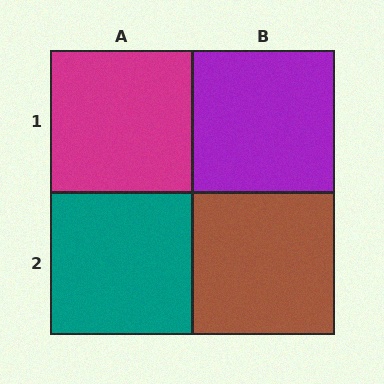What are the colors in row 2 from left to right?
Teal, brown.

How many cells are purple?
1 cell is purple.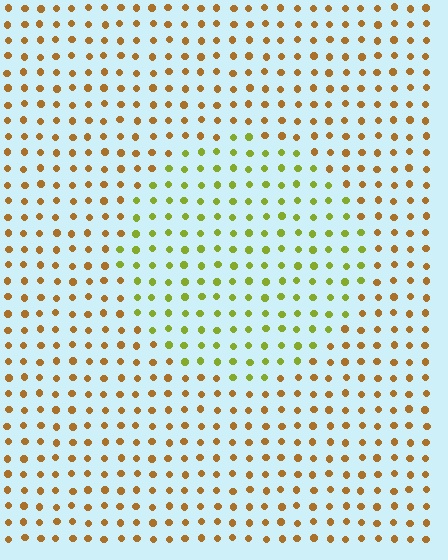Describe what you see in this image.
The image is filled with small brown elements in a uniform arrangement. A circle-shaped region is visible where the elements are tinted to a slightly different hue, forming a subtle color boundary.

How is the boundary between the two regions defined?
The boundary is defined purely by a slight shift in hue (about 45 degrees). Spacing, size, and orientation are identical on both sides.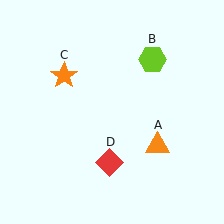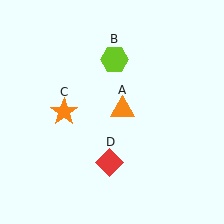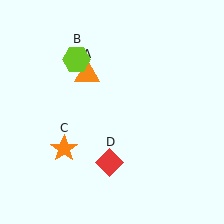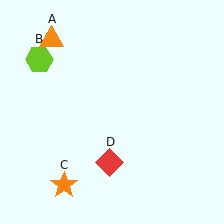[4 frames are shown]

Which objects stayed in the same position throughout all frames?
Red diamond (object D) remained stationary.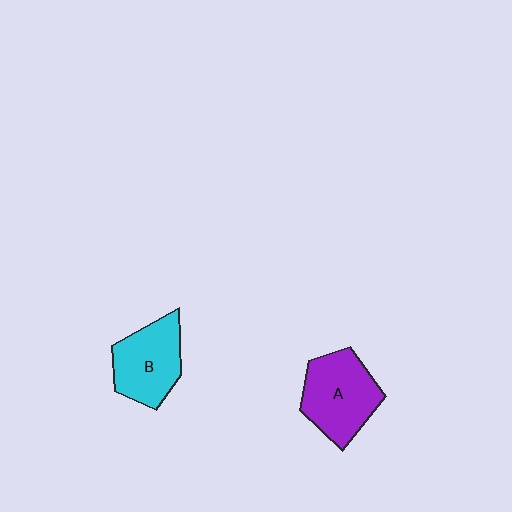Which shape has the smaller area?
Shape B (cyan).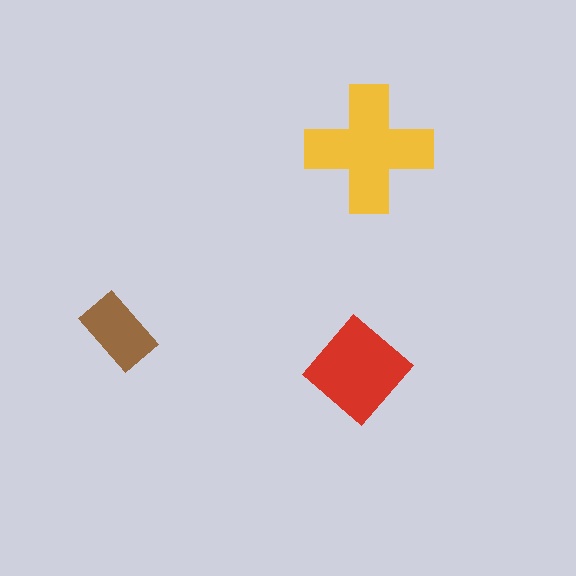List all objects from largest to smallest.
The yellow cross, the red diamond, the brown rectangle.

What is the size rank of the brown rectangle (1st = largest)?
3rd.